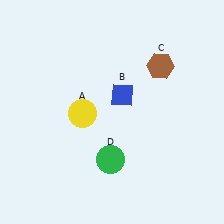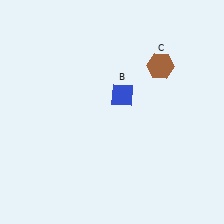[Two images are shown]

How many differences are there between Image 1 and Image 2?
There are 2 differences between the two images.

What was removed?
The green circle (D), the yellow circle (A) were removed in Image 2.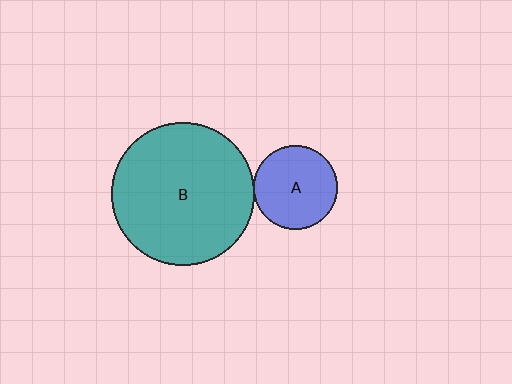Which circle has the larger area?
Circle B (teal).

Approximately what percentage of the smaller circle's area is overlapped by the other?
Approximately 5%.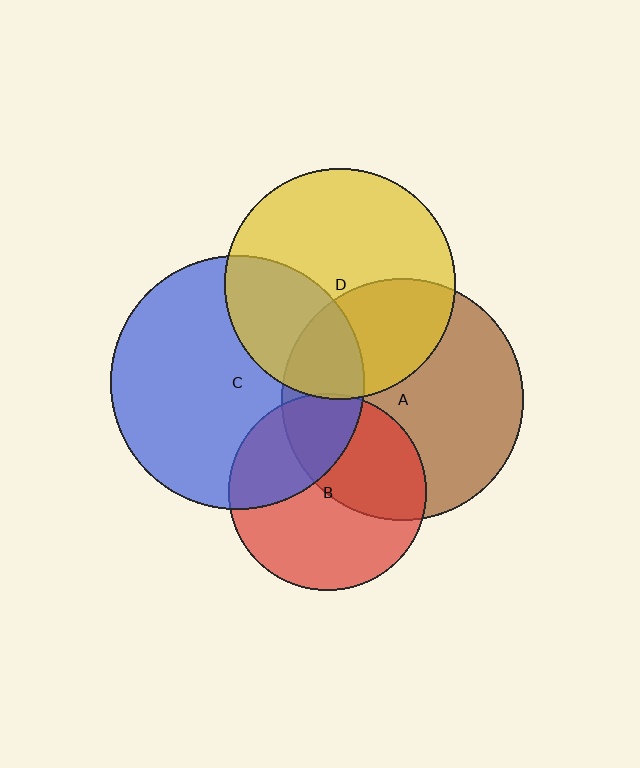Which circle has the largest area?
Circle C (blue).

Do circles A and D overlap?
Yes.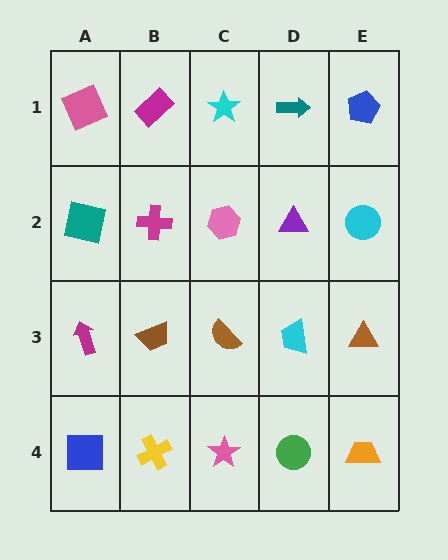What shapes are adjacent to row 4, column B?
A brown trapezoid (row 3, column B), a blue square (row 4, column A), a pink star (row 4, column C).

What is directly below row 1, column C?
A pink hexagon.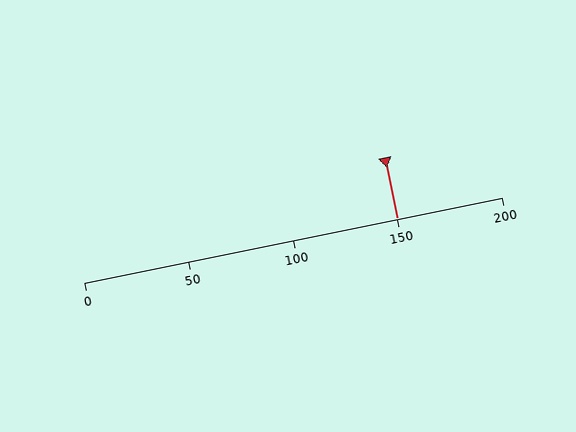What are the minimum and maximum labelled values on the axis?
The axis runs from 0 to 200.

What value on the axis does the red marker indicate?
The marker indicates approximately 150.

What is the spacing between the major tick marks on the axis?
The major ticks are spaced 50 apart.